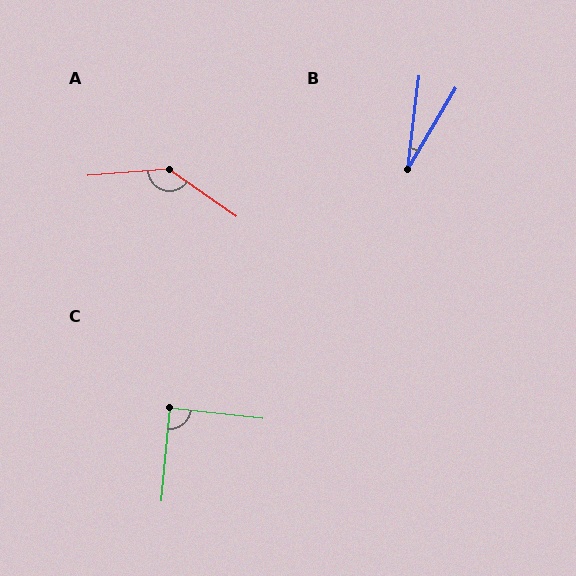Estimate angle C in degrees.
Approximately 89 degrees.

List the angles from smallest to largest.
B (24°), C (89°), A (141°).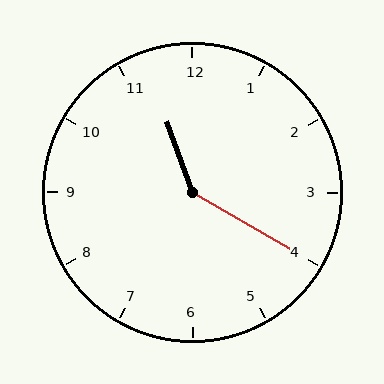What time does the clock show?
11:20.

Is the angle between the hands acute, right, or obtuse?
It is obtuse.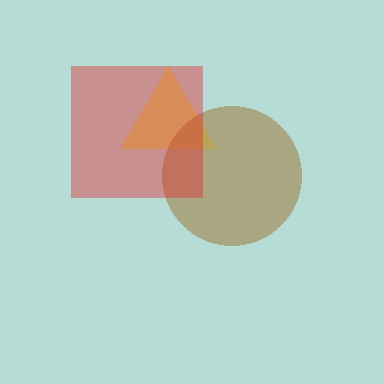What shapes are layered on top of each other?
The layered shapes are: a yellow triangle, a brown circle, a red square.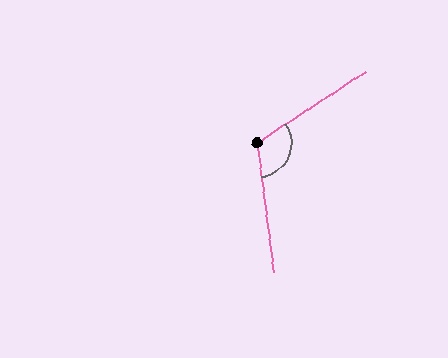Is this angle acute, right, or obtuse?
It is obtuse.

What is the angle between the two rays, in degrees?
Approximately 116 degrees.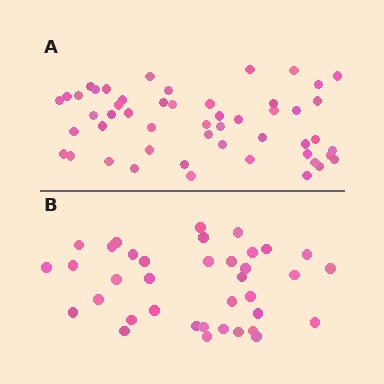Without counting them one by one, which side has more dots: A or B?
Region A (the top region) has more dots.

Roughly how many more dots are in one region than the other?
Region A has approximately 15 more dots than region B.